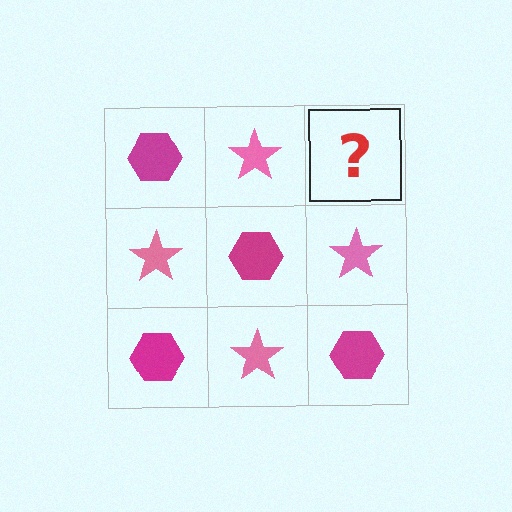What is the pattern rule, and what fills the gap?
The rule is that it alternates magenta hexagon and pink star in a checkerboard pattern. The gap should be filled with a magenta hexagon.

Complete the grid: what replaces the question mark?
The question mark should be replaced with a magenta hexagon.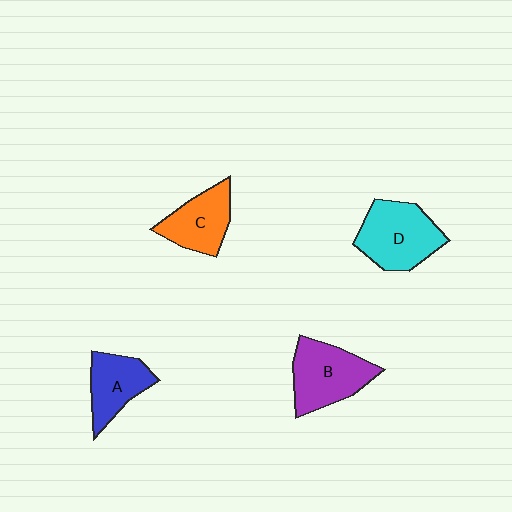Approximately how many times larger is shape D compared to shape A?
Approximately 1.4 times.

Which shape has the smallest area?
Shape A (blue).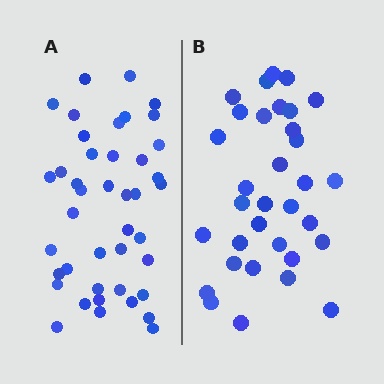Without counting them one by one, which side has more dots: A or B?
Region A (the left region) has more dots.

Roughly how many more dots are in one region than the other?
Region A has roughly 8 or so more dots than region B.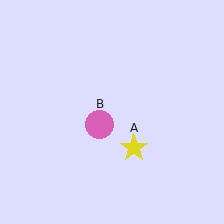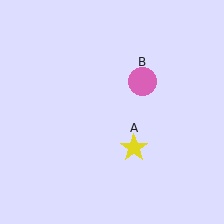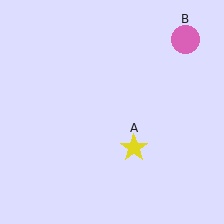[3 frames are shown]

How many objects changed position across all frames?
1 object changed position: pink circle (object B).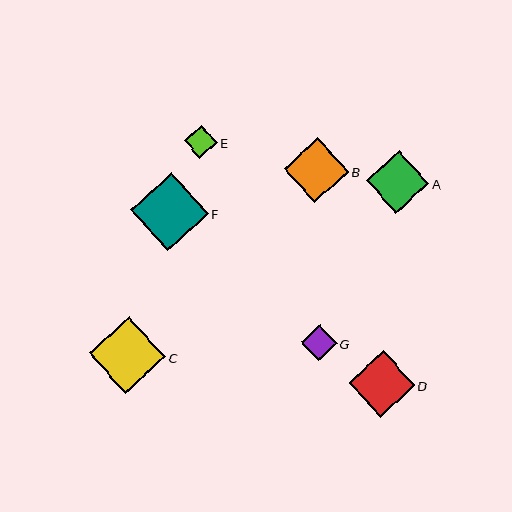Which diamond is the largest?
Diamond F is the largest with a size of approximately 77 pixels.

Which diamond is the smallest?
Diamond E is the smallest with a size of approximately 33 pixels.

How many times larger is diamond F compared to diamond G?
Diamond F is approximately 2.2 times the size of diamond G.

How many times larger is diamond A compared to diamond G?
Diamond A is approximately 1.8 times the size of diamond G.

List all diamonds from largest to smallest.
From largest to smallest: F, C, D, B, A, G, E.